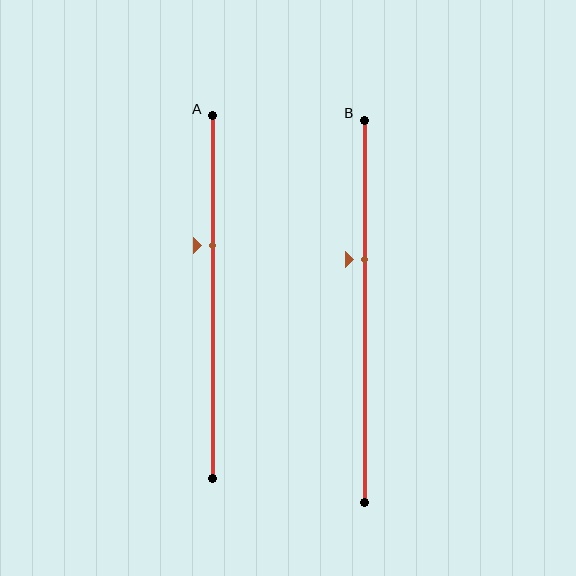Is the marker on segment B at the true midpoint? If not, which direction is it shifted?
No, the marker on segment B is shifted upward by about 14% of the segment length.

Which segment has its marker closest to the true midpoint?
Segment B has its marker closest to the true midpoint.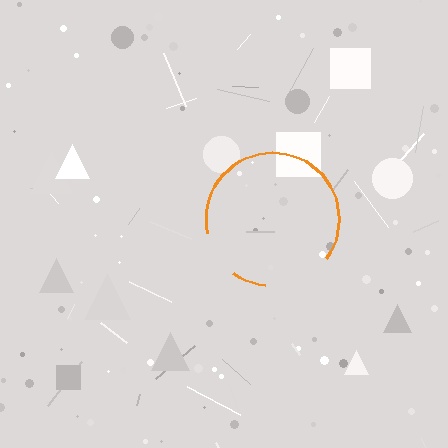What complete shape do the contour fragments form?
The contour fragments form a circle.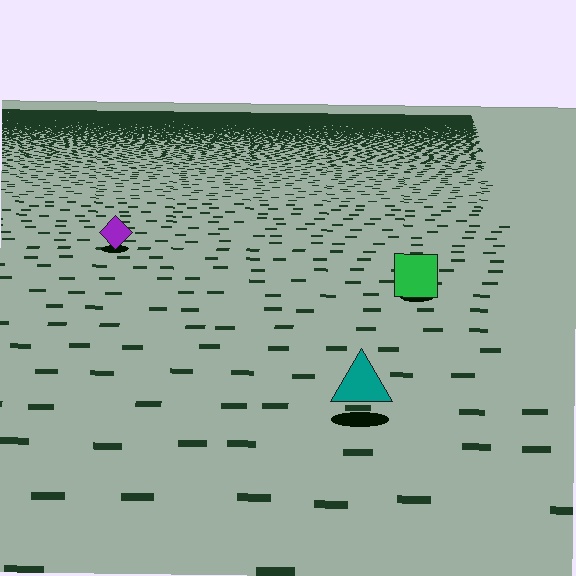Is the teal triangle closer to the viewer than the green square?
Yes. The teal triangle is closer — you can tell from the texture gradient: the ground texture is coarser near it.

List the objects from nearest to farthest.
From nearest to farthest: the teal triangle, the green square, the purple diamond.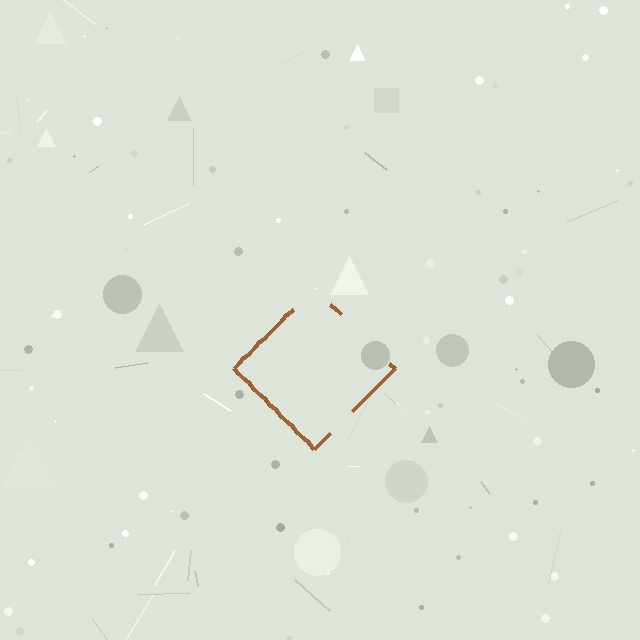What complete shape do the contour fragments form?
The contour fragments form a diamond.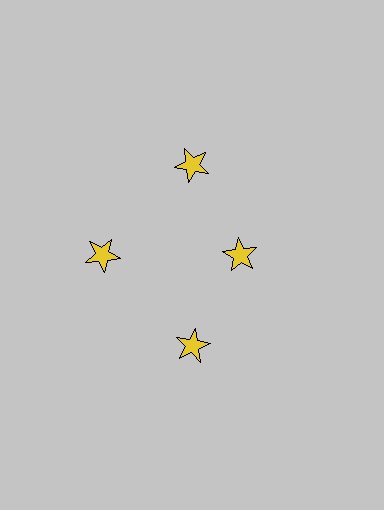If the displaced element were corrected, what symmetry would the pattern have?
It would have 4-fold rotational symmetry — the pattern would map onto itself every 90 degrees.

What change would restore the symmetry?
The symmetry would be restored by moving it outward, back onto the ring so that all 4 stars sit at equal angles and equal distance from the center.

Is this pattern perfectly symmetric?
No. The 4 yellow stars are arranged in a ring, but one element near the 3 o'clock position is pulled inward toward the center, breaking the 4-fold rotational symmetry.